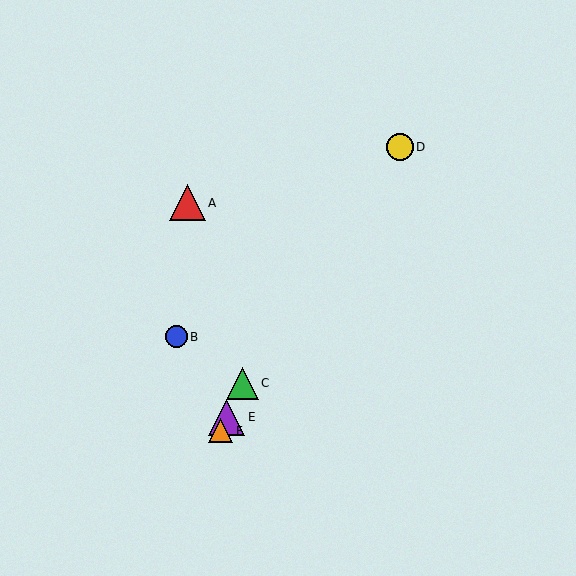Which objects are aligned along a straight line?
Objects C, E, F are aligned along a straight line.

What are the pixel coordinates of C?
Object C is at (243, 383).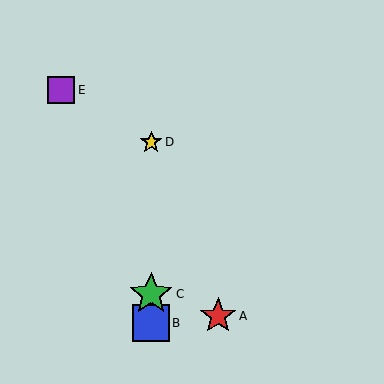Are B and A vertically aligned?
No, B is at x≈151 and A is at x≈218.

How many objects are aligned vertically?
3 objects (B, C, D) are aligned vertically.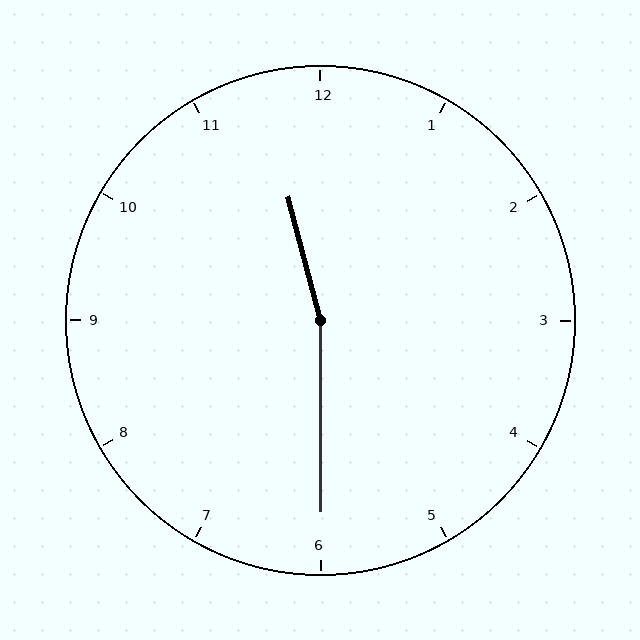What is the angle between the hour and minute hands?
Approximately 165 degrees.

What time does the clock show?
11:30.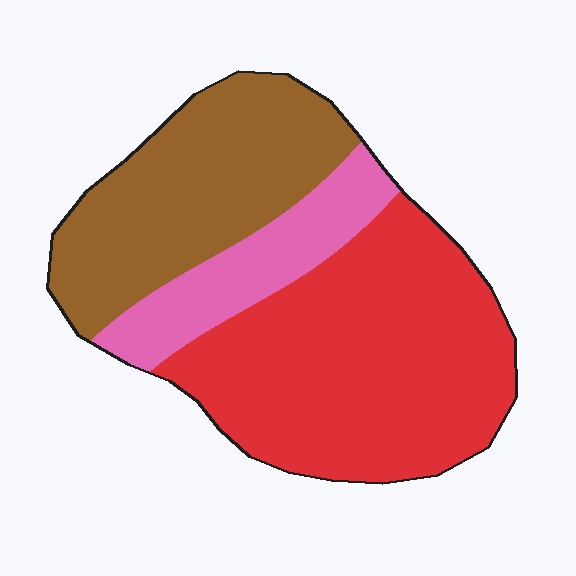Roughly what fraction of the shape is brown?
Brown covers roughly 35% of the shape.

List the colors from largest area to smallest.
From largest to smallest: red, brown, pink.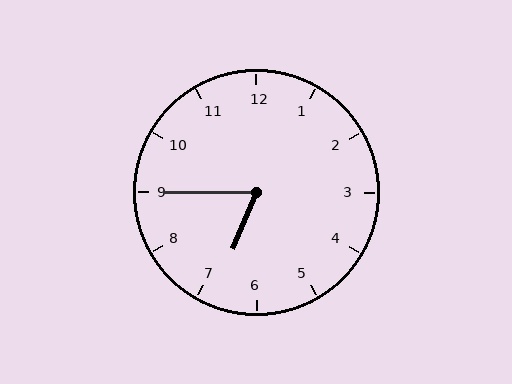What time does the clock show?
6:45.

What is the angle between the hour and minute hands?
Approximately 68 degrees.